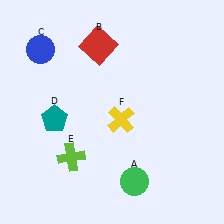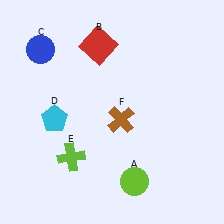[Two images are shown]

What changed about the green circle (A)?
In Image 1, A is green. In Image 2, it changed to lime.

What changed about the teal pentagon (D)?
In Image 1, D is teal. In Image 2, it changed to cyan.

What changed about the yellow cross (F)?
In Image 1, F is yellow. In Image 2, it changed to brown.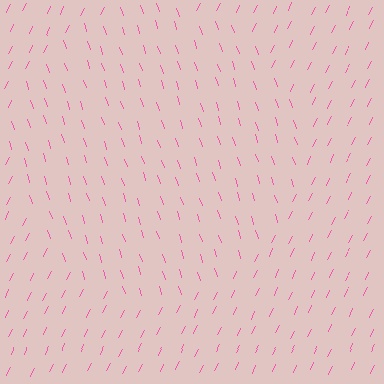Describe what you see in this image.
The image is filled with small pink line segments. A circle region in the image has lines oriented differently from the surrounding lines, creating a visible texture boundary.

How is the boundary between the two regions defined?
The boundary is defined purely by a change in line orientation (approximately 45 degrees difference). All lines are the same color and thickness.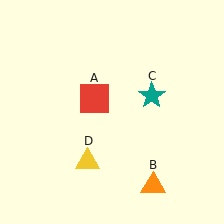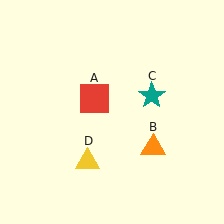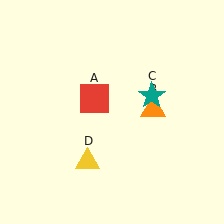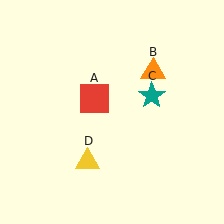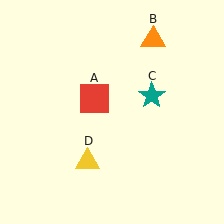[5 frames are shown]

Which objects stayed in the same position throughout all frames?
Red square (object A) and teal star (object C) and yellow triangle (object D) remained stationary.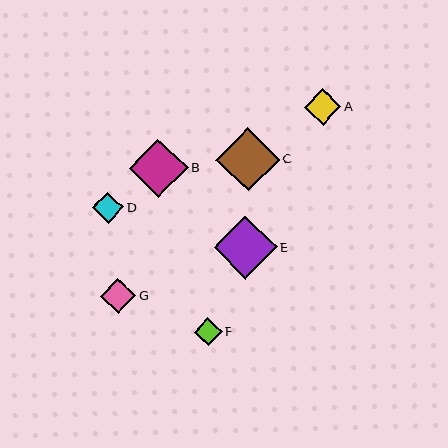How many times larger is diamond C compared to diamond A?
Diamond C is approximately 1.8 times the size of diamond A.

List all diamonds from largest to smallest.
From largest to smallest: C, E, B, A, G, D, F.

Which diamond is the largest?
Diamond C is the largest with a size of approximately 64 pixels.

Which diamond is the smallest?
Diamond F is the smallest with a size of approximately 28 pixels.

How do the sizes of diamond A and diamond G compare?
Diamond A and diamond G are approximately the same size.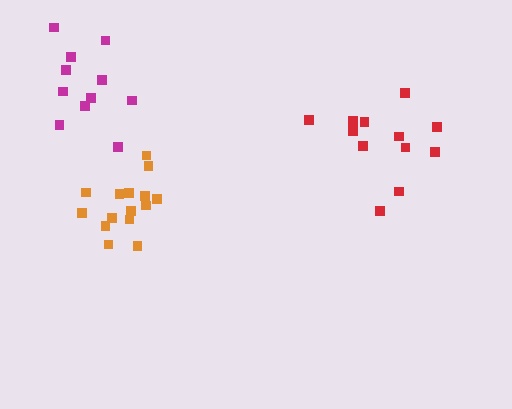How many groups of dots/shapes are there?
There are 3 groups.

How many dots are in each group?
Group 1: 15 dots, Group 2: 11 dots, Group 3: 12 dots (38 total).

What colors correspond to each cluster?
The clusters are colored: orange, magenta, red.